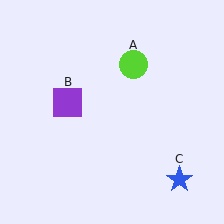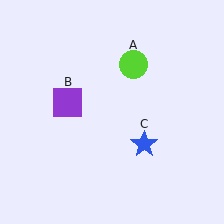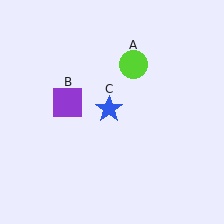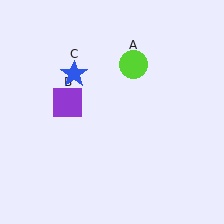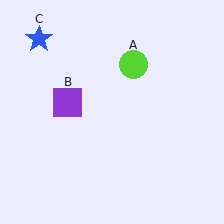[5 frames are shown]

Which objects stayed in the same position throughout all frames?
Lime circle (object A) and purple square (object B) remained stationary.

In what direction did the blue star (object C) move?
The blue star (object C) moved up and to the left.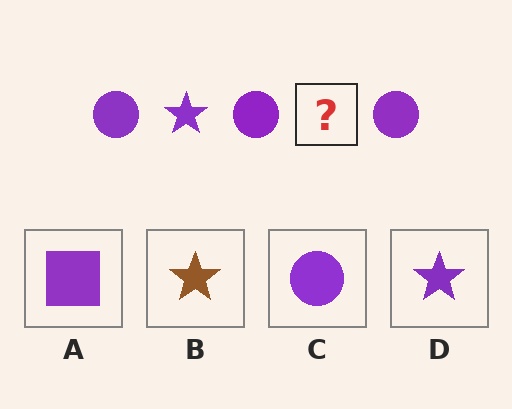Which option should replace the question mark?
Option D.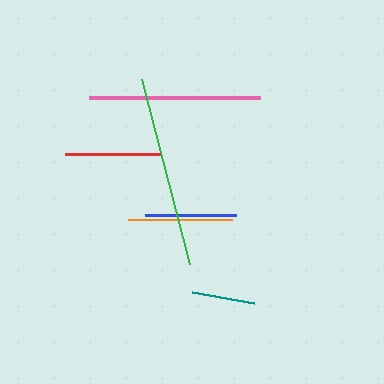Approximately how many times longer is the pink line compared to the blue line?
The pink line is approximately 1.9 times the length of the blue line.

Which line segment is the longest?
The green line is the longest at approximately 191 pixels.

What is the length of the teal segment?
The teal segment is approximately 63 pixels long.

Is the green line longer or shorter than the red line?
The green line is longer than the red line.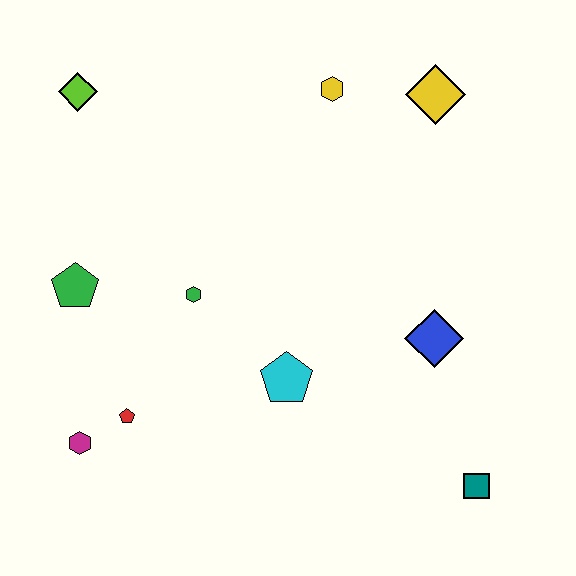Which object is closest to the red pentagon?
The magenta hexagon is closest to the red pentagon.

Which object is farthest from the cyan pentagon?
The lime diamond is farthest from the cyan pentagon.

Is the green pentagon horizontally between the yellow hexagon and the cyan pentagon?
No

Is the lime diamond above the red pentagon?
Yes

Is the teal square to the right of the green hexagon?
Yes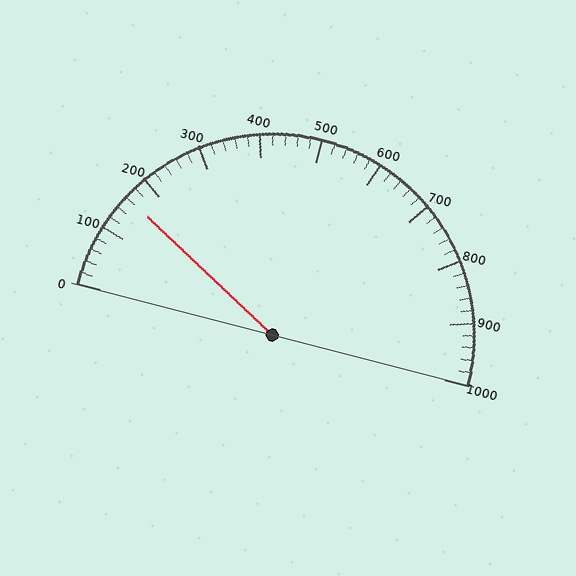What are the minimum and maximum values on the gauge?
The gauge ranges from 0 to 1000.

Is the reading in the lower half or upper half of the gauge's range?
The reading is in the lower half of the range (0 to 1000).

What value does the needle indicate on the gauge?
The needle indicates approximately 160.